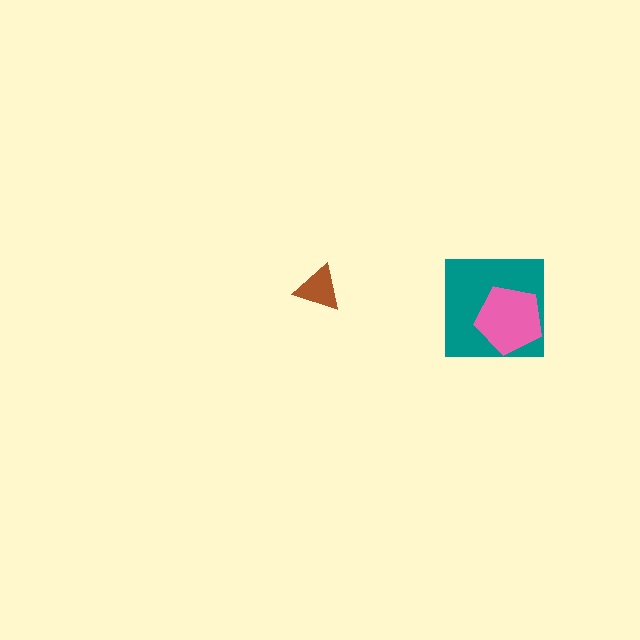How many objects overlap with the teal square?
1 object overlaps with the teal square.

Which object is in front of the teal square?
The pink pentagon is in front of the teal square.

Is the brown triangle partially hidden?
No, no other shape covers it.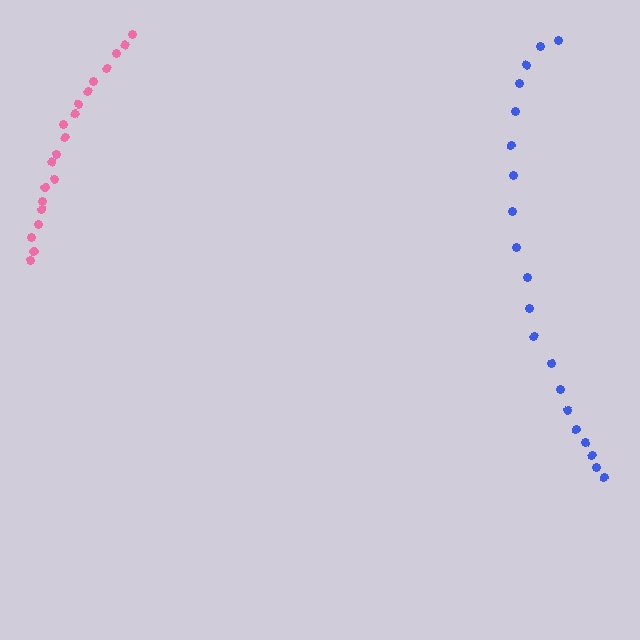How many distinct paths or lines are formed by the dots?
There are 2 distinct paths.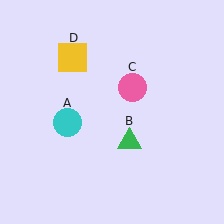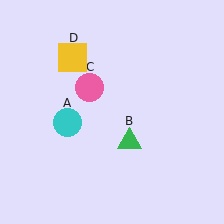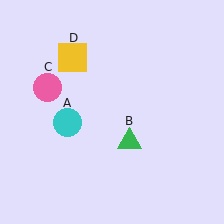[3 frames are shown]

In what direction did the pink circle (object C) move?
The pink circle (object C) moved left.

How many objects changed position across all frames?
1 object changed position: pink circle (object C).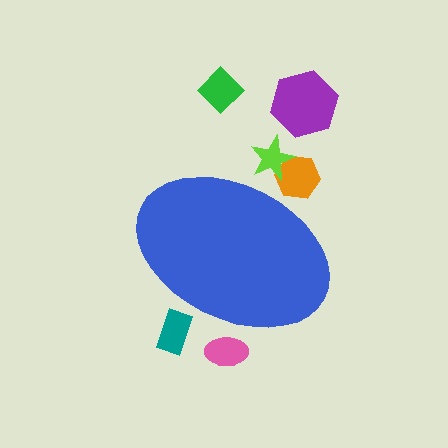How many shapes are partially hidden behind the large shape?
4 shapes are partially hidden.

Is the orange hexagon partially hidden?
Yes, the orange hexagon is partially hidden behind the blue ellipse.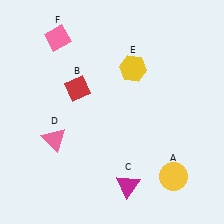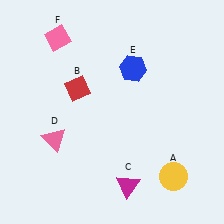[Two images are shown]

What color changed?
The hexagon (E) changed from yellow in Image 1 to blue in Image 2.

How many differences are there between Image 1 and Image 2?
There is 1 difference between the two images.